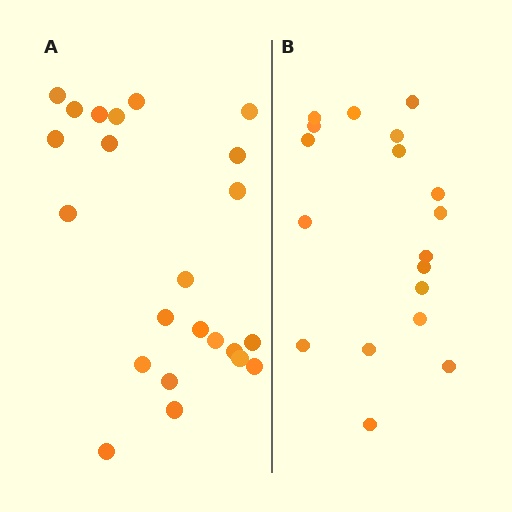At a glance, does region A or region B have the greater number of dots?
Region A (the left region) has more dots.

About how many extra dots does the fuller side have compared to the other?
Region A has about 5 more dots than region B.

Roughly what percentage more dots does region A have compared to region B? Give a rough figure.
About 30% more.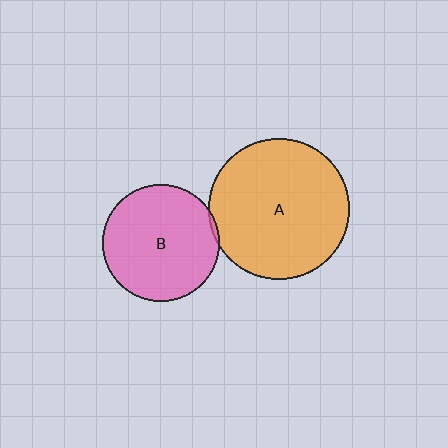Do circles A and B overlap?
Yes.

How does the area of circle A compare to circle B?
Approximately 1.5 times.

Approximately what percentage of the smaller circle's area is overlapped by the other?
Approximately 5%.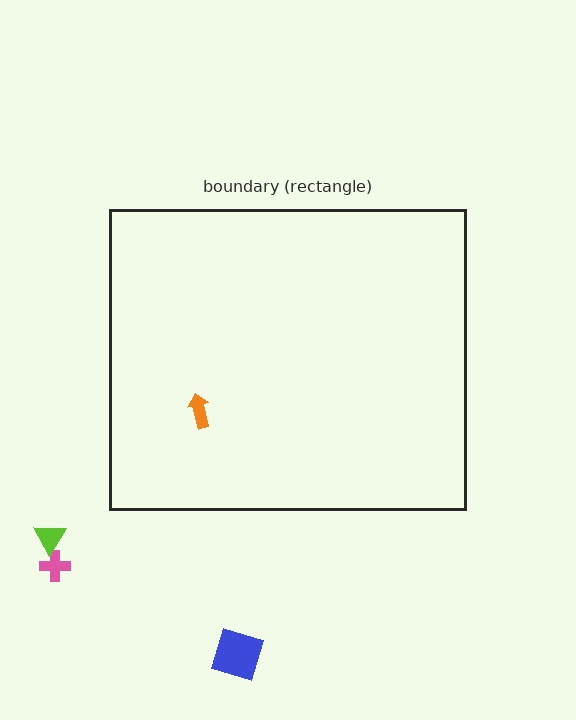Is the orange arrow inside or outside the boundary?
Inside.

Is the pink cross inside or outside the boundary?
Outside.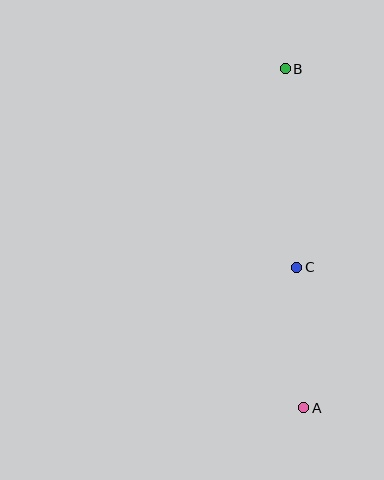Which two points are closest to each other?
Points A and C are closest to each other.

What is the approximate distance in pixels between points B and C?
The distance between B and C is approximately 199 pixels.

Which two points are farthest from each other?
Points A and B are farthest from each other.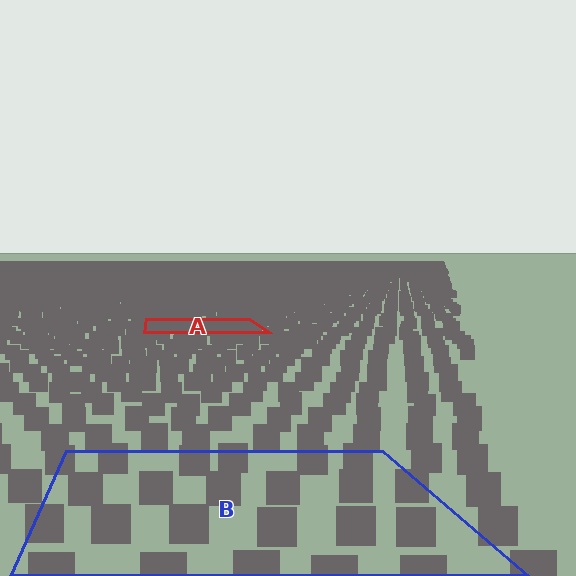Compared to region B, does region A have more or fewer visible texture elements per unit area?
Region A has more texture elements per unit area — they are packed more densely because it is farther away.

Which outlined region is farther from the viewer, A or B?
Region A is farther from the viewer — the texture elements inside it appear smaller and more densely packed.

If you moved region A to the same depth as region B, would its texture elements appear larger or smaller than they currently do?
They would appear larger. At a closer depth, the same texture elements are projected at a bigger on-screen size.